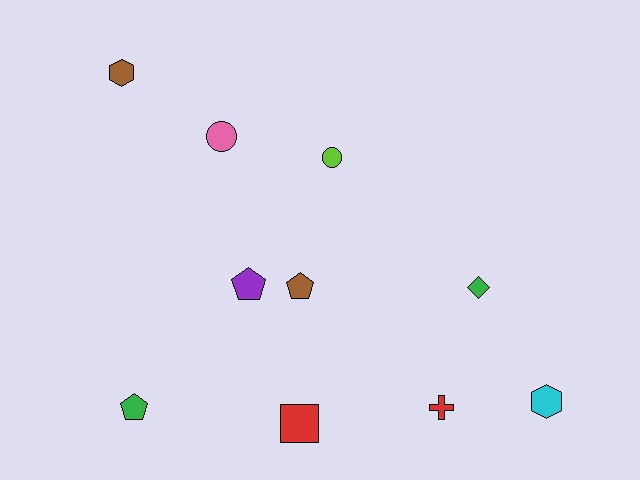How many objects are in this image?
There are 10 objects.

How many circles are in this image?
There are 2 circles.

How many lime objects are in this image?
There is 1 lime object.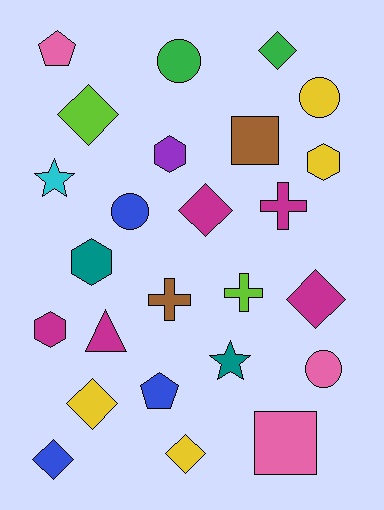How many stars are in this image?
There are 2 stars.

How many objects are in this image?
There are 25 objects.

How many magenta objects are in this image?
There are 5 magenta objects.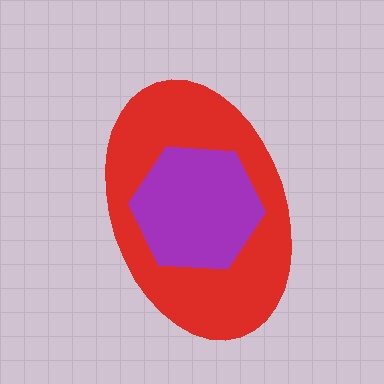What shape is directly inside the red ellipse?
The purple hexagon.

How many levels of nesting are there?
2.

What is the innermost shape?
The purple hexagon.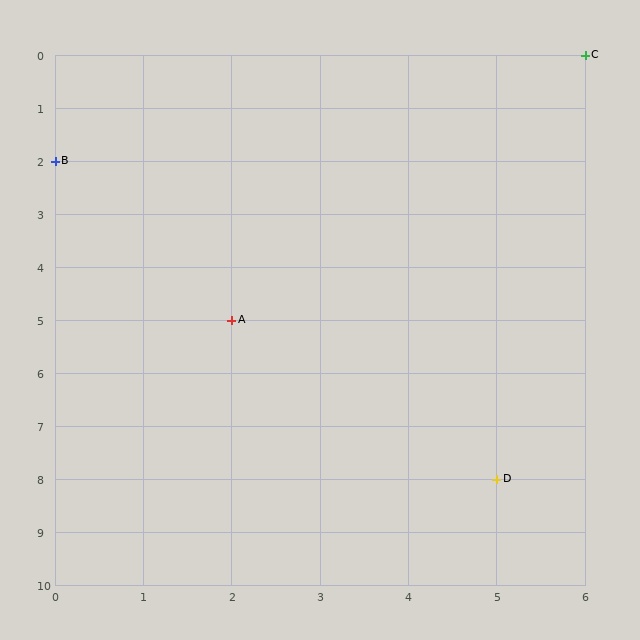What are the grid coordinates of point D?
Point D is at grid coordinates (5, 8).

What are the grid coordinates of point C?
Point C is at grid coordinates (6, 0).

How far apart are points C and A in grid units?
Points C and A are 4 columns and 5 rows apart (about 6.4 grid units diagonally).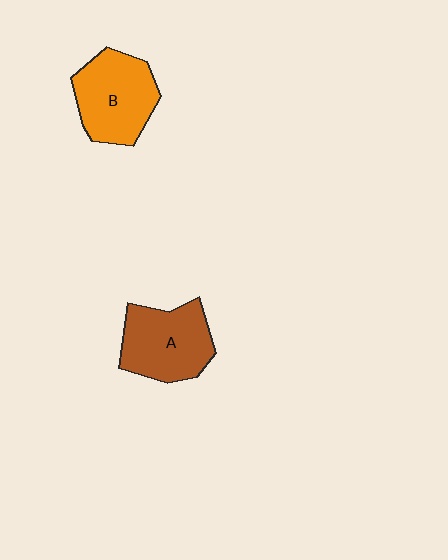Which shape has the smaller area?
Shape A (brown).